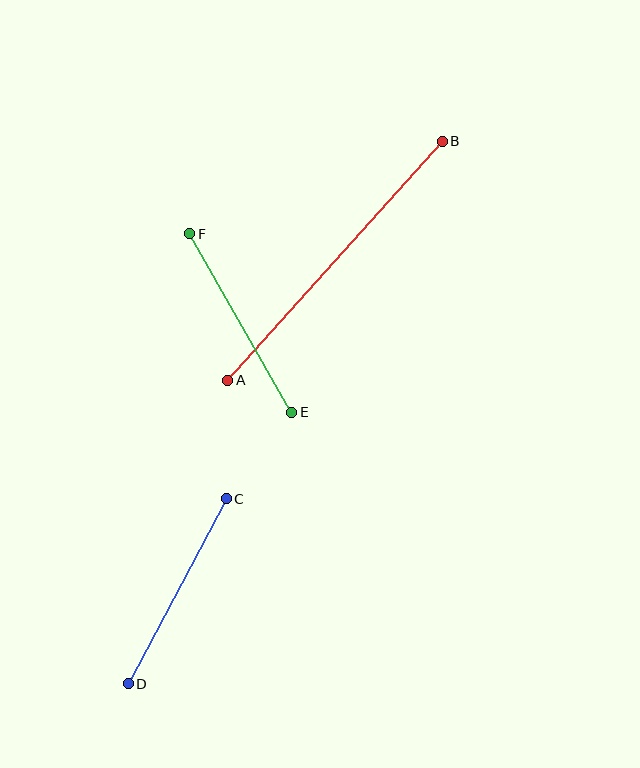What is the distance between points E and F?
The distance is approximately 206 pixels.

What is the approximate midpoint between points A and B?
The midpoint is at approximately (335, 261) pixels.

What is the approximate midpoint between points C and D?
The midpoint is at approximately (177, 591) pixels.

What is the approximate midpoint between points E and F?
The midpoint is at approximately (241, 323) pixels.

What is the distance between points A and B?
The distance is approximately 321 pixels.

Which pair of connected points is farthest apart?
Points A and B are farthest apart.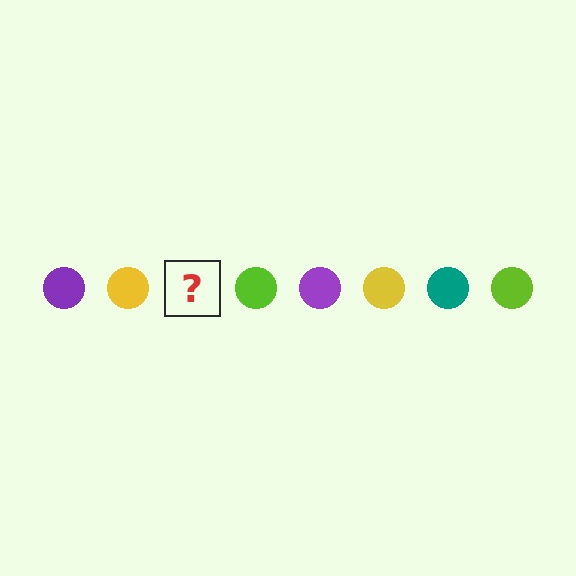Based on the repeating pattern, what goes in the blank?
The blank should be a teal circle.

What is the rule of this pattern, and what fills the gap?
The rule is that the pattern cycles through purple, yellow, teal, lime circles. The gap should be filled with a teal circle.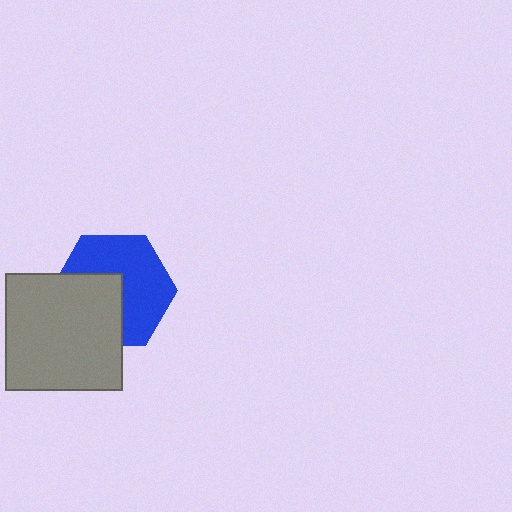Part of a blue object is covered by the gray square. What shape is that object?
It is a hexagon.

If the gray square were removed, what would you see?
You would see the complete blue hexagon.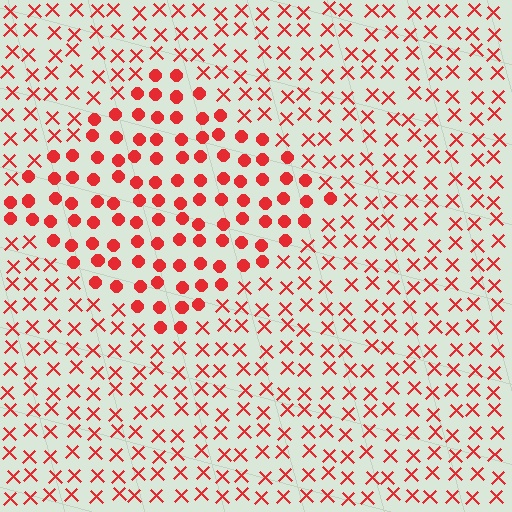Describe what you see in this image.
The image is filled with small red elements arranged in a uniform grid. A diamond-shaped region contains circles, while the surrounding area contains X marks. The boundary is defined purely by the change in element shape.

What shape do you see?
I see a diamond.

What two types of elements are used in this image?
The image uses circles inside the diamond region and X marks outside it.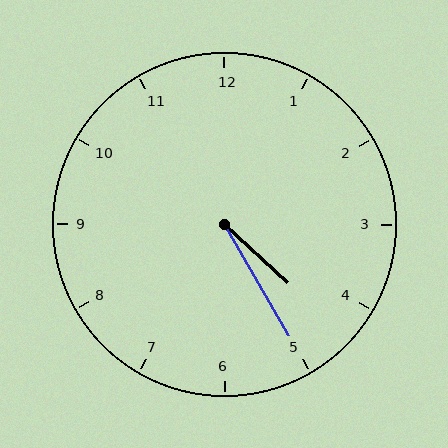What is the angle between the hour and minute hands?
Approximately 18 degrees.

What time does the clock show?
4:25.